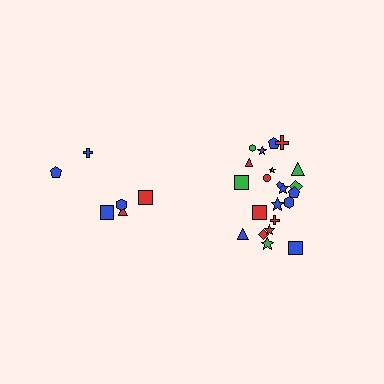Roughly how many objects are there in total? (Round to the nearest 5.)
Roughly 30 objects in total.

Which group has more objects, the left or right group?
The right group.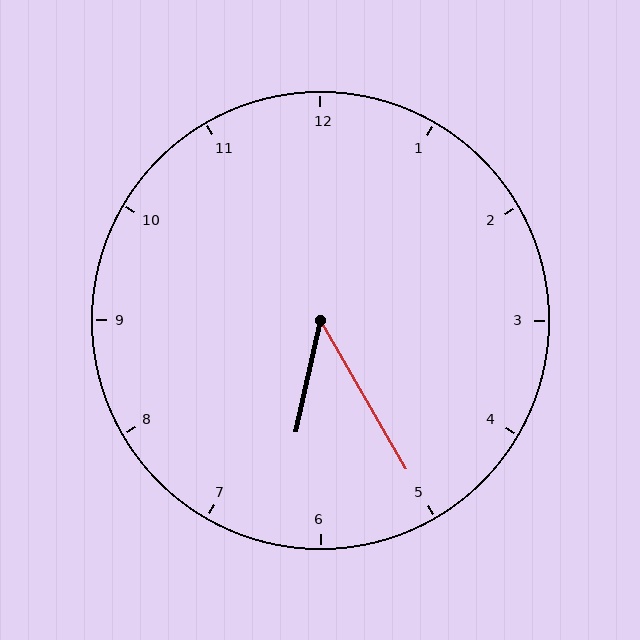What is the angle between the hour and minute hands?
Approximately 42 degrees.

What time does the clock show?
6:25.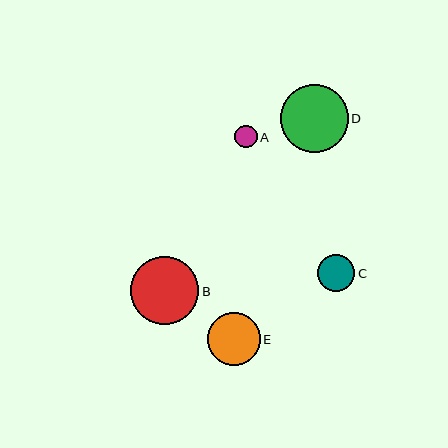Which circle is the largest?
Circle B is the largest with a size of approximately 68 pixels.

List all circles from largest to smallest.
From largest to smallest: B, D, E, C, A.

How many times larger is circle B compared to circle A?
Circle B is approximately 3.1 times the size of circle A.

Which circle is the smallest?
Circle A is the smallest with a size of approximately 22 pixels.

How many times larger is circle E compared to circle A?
Circle E is approximately 2.4 times the size of circle A.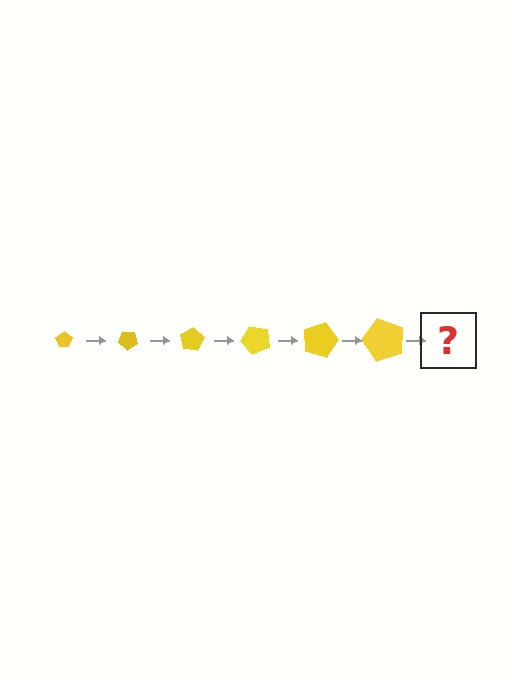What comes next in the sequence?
The next element should be a pentagon, larger than the previous one and rotated 240 degrees from the start.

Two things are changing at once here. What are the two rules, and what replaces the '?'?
The two rules are that the pentagon grows larger each step and it rotates 40 degrees each step. The '?' should be a pentagon, larger than the previous one and rotated 240 degrees from the start.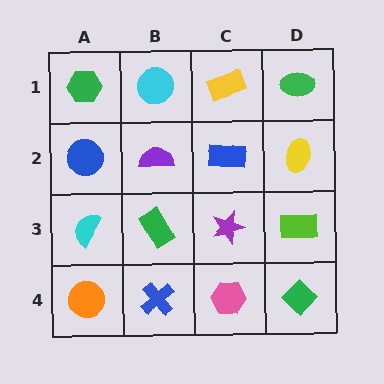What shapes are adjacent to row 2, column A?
A green hexagon (row 1, column A), a cyan semicircle (row 3, column A), a purple semicircle (row 2, column B).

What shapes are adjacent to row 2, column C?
A yellow rectangle (row 1, column C), a purple star (row 3, column C), a purple semicircle (row 2, column B), a yellow ellipse (row 2, column D).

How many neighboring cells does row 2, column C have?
4.